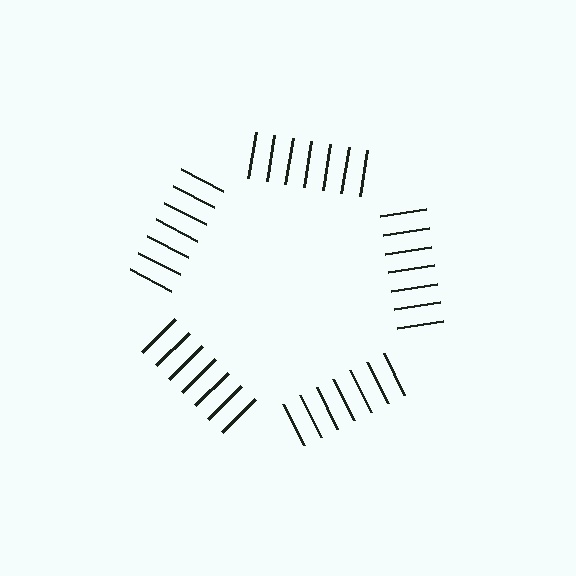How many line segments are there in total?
35 — 7 along each of the 5 edges.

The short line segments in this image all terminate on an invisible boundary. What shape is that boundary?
An illusory pentagon — the line segments terminate on its edges but no continuous stroke is drawn.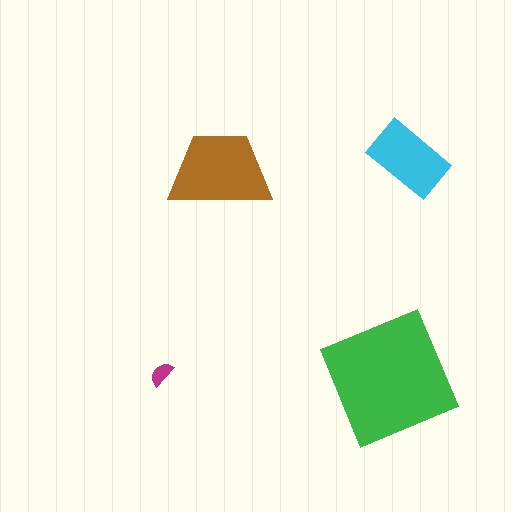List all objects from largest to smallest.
The green square, the brown trapezoid, the cyan rectangle, the magenta semicircle.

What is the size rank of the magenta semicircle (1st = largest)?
4th.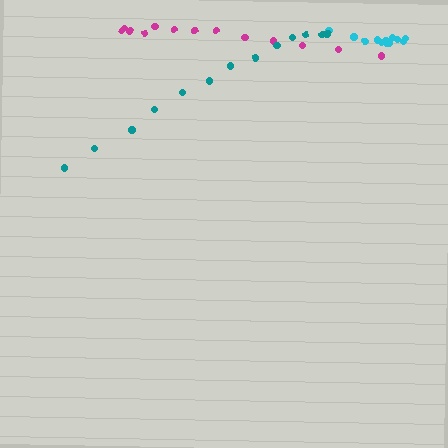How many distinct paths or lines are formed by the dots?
There are 3 distinct paths.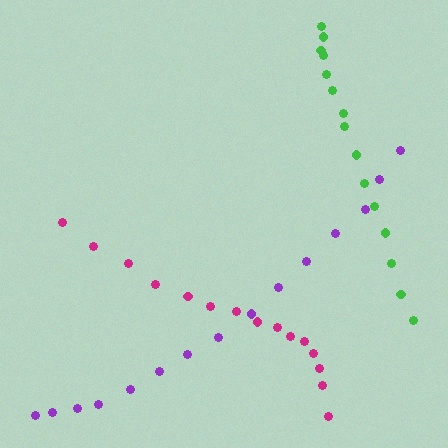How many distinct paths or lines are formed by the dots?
There are 3 distinct paths.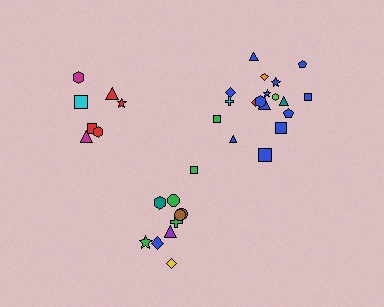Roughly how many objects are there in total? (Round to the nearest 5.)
Roughly 35 objects in total.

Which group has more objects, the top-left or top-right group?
The top-right group.